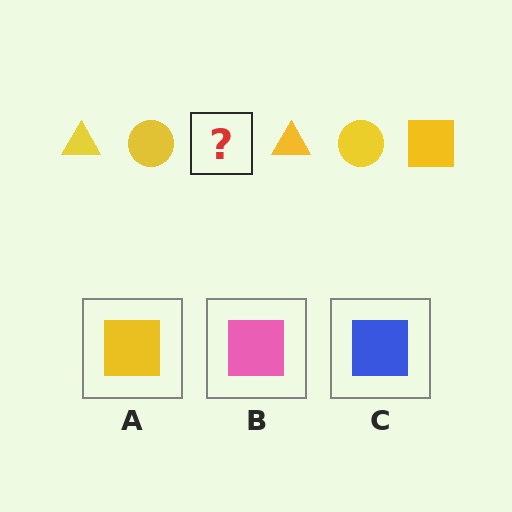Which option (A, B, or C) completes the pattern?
A.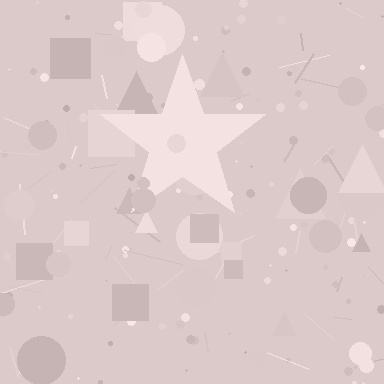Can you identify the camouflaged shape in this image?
The camouflaged shape is a star.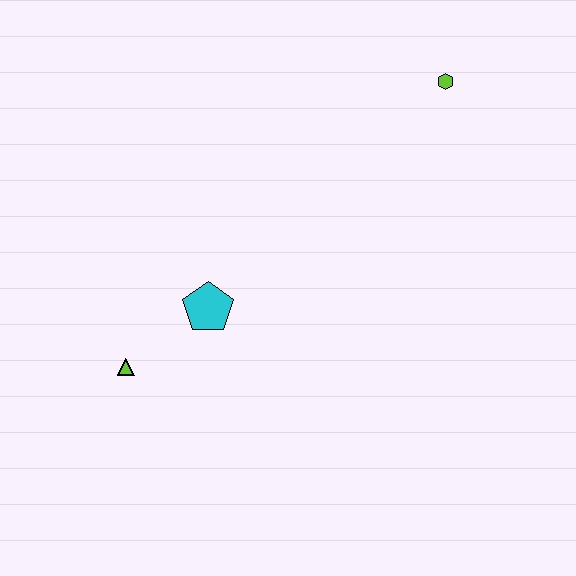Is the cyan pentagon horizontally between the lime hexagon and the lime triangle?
Yes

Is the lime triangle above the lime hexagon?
No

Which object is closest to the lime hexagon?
The cyan pentagon is closest to the lime hexagon.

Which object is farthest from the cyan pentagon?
The lime hexagon is farthest from the cyan pentagon.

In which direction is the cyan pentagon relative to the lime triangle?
The cyan pentagon is to the right of the lime triangle.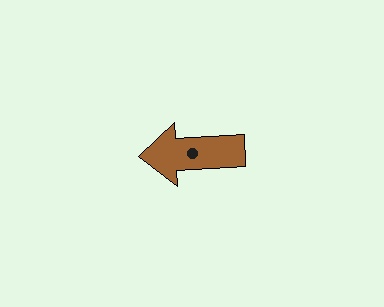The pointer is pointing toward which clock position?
Roughly 9 o'clock.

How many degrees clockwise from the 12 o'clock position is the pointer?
Approximately 267 degrees.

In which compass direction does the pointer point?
West.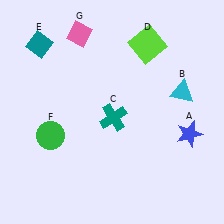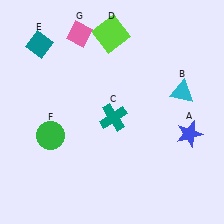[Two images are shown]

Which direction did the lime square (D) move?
The lime square (D) moved left.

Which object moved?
The lime square (D) moved left.